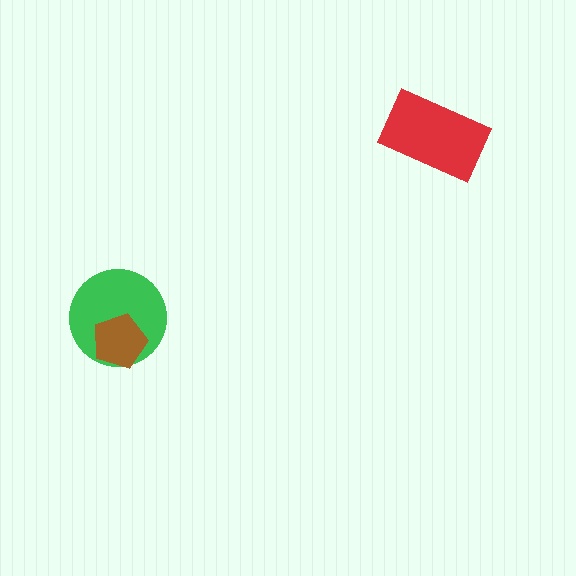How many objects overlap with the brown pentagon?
1 object overlaps with the brown pentagon.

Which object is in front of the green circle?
The brown pentagon is in front of the green circle.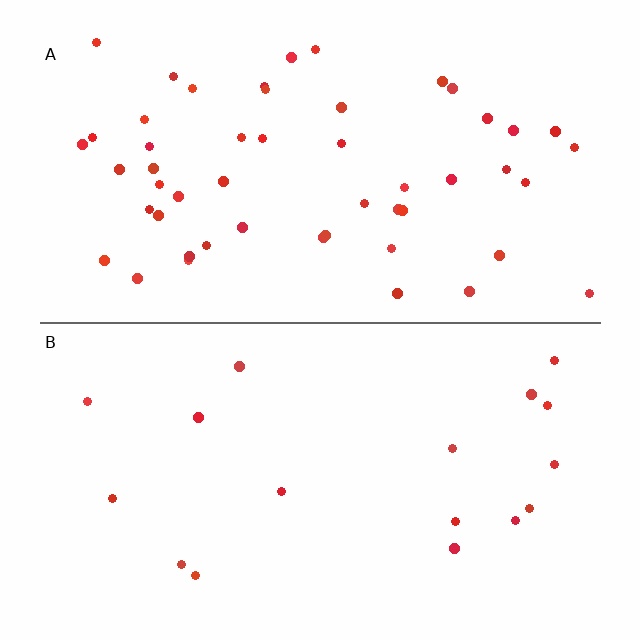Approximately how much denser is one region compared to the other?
Approximately 2.9× — region A over region B.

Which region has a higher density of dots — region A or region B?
A (the top).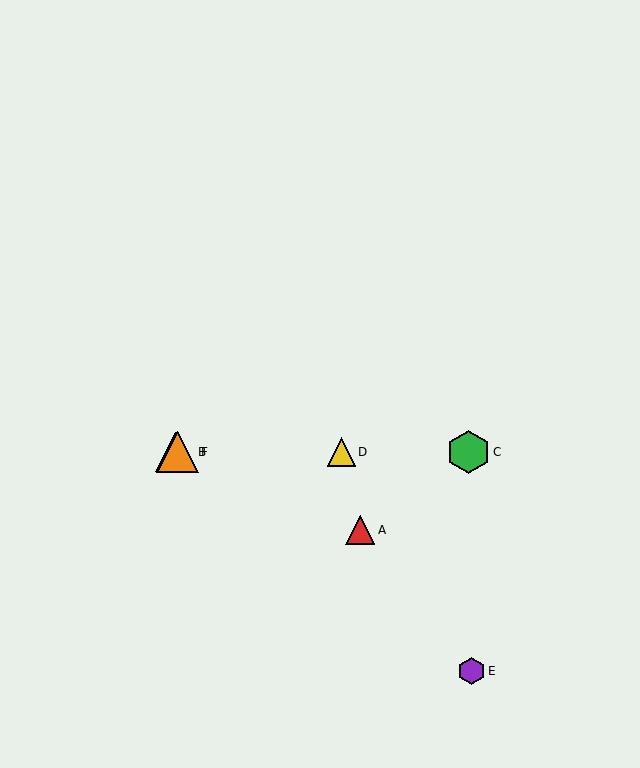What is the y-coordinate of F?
Object F is at y≈452.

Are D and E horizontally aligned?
No, D is at y≈452 and E is at y≈671.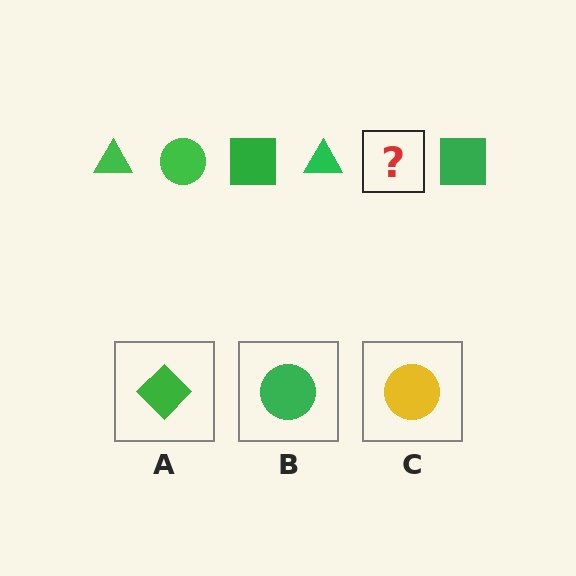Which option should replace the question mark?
Option B.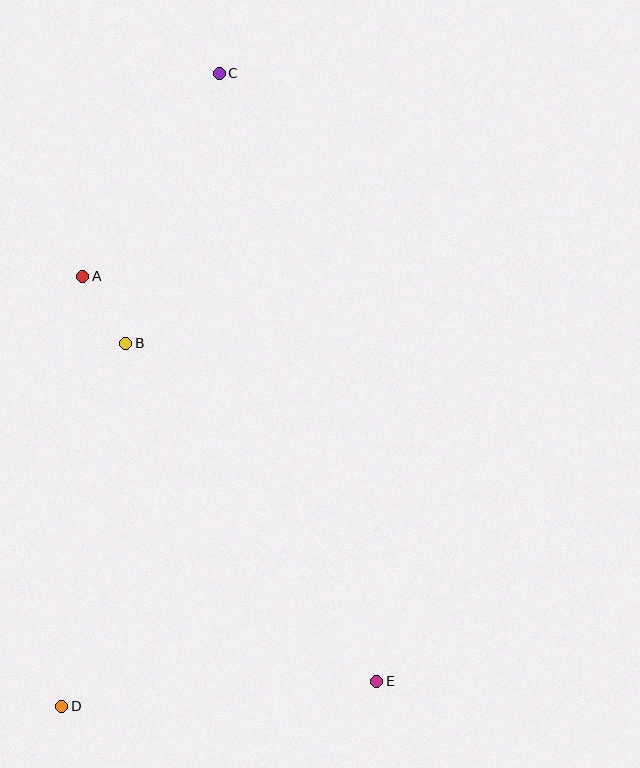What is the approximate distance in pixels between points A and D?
The distance between A and D is approximately 431 pixels.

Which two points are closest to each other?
Points A and B are closest to each other.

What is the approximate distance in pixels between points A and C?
The distance between A and C is approximately 245 pixels.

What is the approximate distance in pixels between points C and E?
The distance between C and E is approximately 628 pixels.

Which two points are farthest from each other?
Points C and D are farthest from each other.